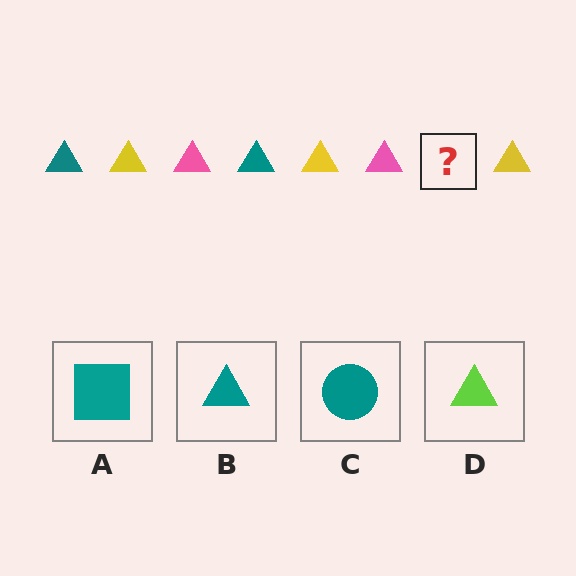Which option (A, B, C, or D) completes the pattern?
B.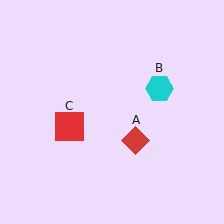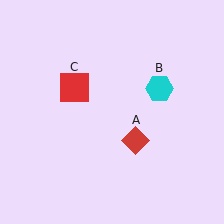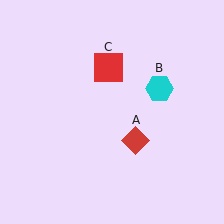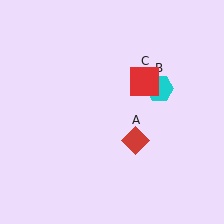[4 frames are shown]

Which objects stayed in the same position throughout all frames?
Red diamond (object A) and cyan hexagon (object B) remained stationary.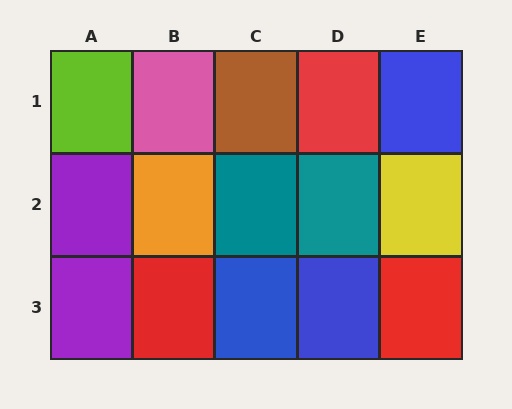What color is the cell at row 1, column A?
Lime.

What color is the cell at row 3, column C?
Blue.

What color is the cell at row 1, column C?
Brown.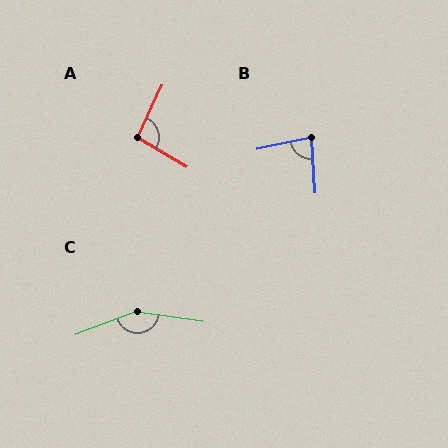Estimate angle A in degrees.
Approximately 96 degrees.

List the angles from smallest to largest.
B (82°), A (96°), C (151°).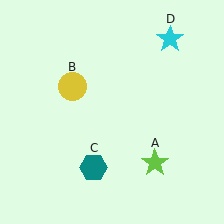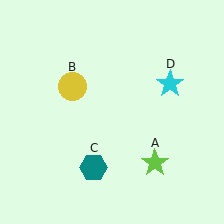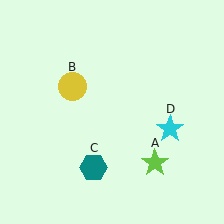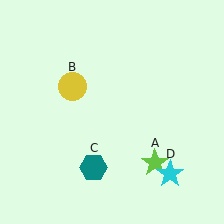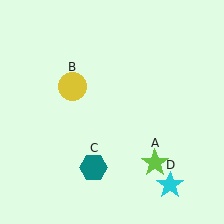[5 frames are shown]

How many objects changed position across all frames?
1 object changed position: cyan star (object D).